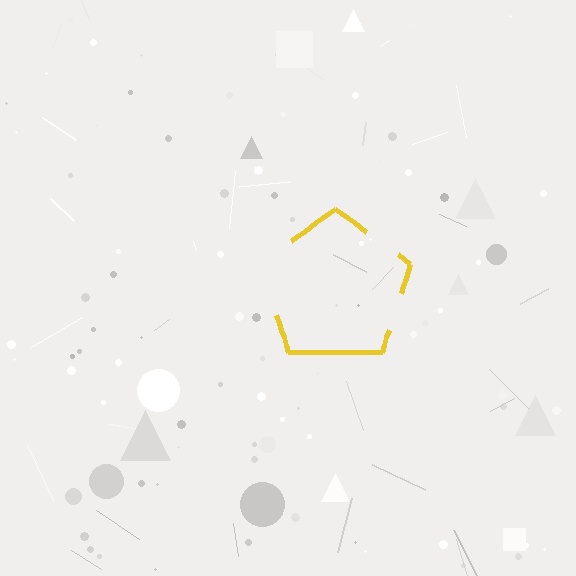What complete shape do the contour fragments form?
The contour fragments form a pentagon.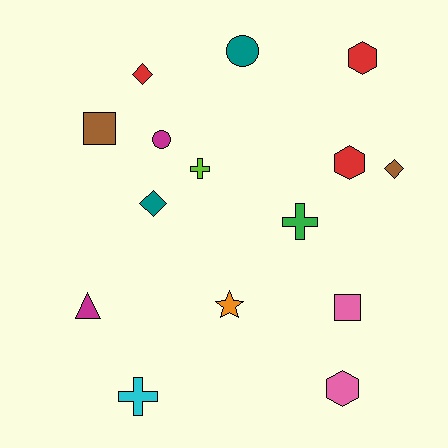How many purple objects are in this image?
There are no purple objects.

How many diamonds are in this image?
There are 3 diamonds.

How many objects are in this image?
There are 15 objects.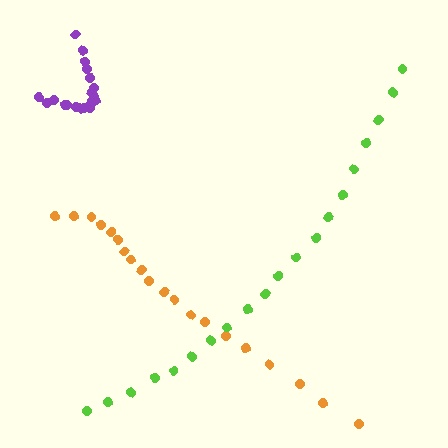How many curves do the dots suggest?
There are 3 distinct paths.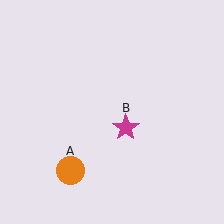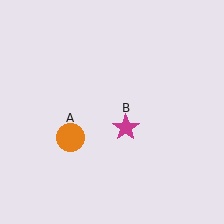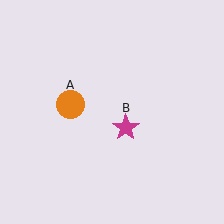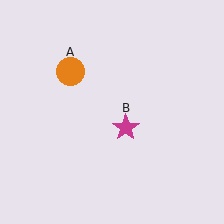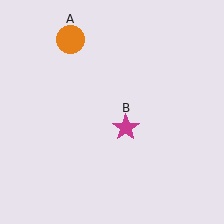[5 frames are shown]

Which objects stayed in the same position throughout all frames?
Magenta star (object B) remained stationary.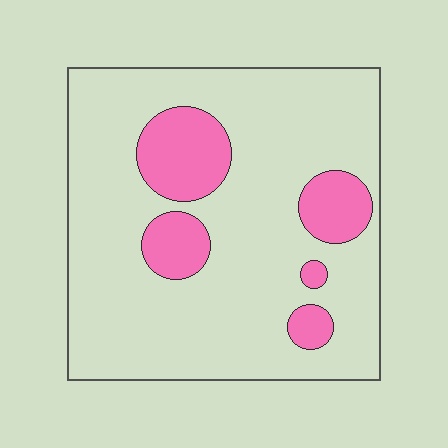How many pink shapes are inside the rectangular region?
5.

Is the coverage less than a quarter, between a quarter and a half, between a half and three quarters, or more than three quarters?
Less than a quarter.